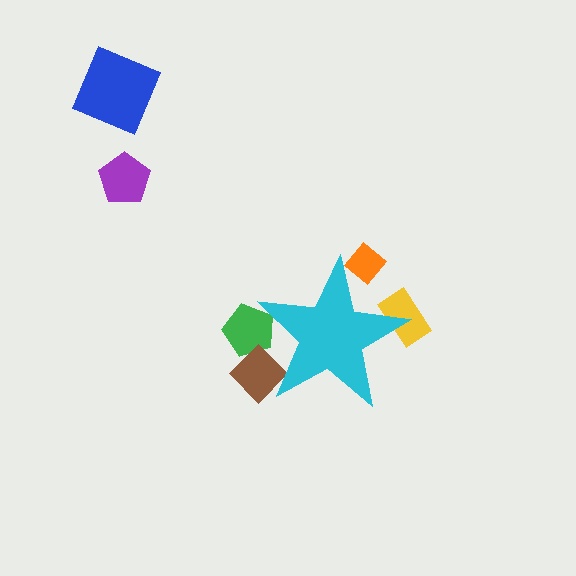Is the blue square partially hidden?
No, the blue square is fully visible.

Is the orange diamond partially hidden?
Yes, the orange diamond is partially hidden behind the cyan star.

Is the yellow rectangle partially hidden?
Yes, the yellow rectangle is partially hidden behind the cyan star.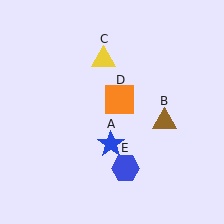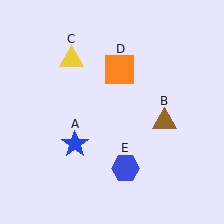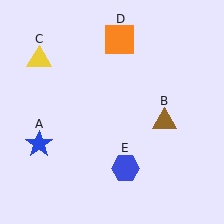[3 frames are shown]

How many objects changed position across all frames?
3 objects changed position: blue star (object A), yellow triangle (object C), orange square (object D).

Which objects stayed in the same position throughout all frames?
Brown triangle (object B) and blue hexagon (object E) remained stationary.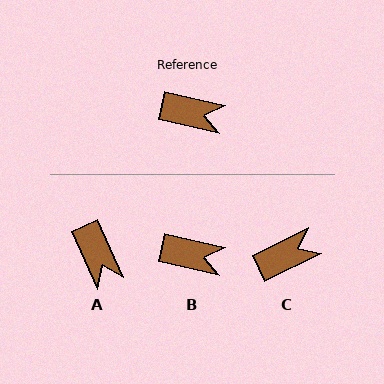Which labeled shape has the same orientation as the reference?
B.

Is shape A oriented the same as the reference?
No, it is off by about 53 degrees.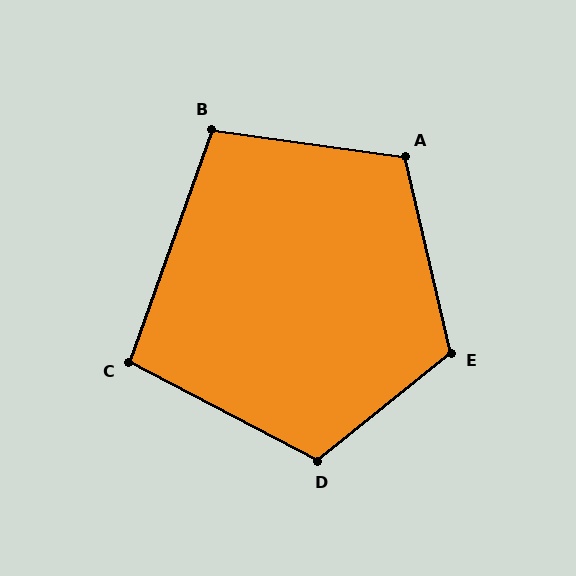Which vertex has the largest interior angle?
E, at approximately 116 degrees.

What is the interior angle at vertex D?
Approximately 113 degrees (obtuse).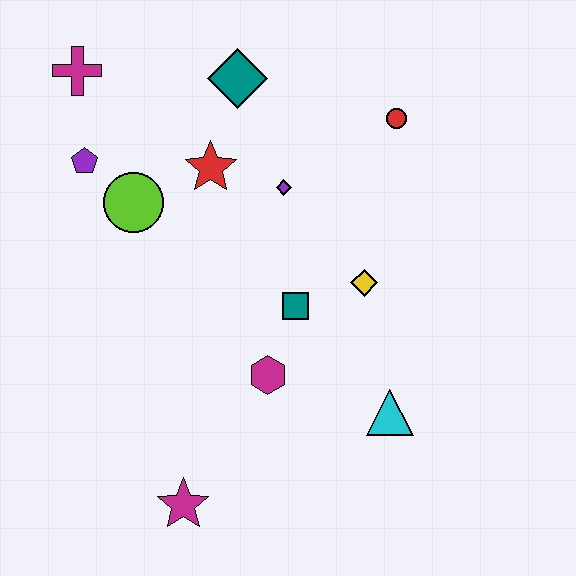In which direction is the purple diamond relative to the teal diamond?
The purple diamond is below the teal diamond.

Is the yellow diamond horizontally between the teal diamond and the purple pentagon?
No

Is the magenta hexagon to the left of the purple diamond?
Yes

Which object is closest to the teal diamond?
The red star is closest to the teal diamond.